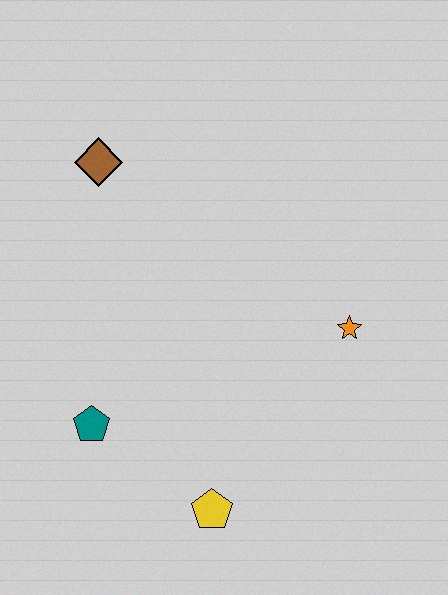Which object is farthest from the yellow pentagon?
The brown diamond is farthest from the yellow pentagon.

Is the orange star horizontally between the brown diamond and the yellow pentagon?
No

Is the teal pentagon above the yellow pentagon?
Yes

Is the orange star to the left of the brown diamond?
No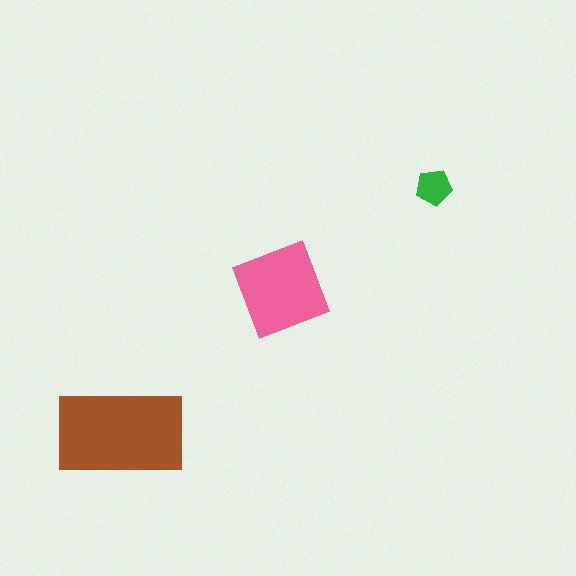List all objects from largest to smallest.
The brown rectangle, the pink square, the green pentagon.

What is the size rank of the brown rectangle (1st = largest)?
1st.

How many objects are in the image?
There are 3 objects in the image.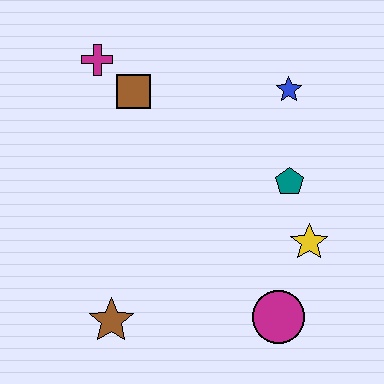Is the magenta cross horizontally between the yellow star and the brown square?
No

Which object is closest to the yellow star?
The teal pentagon is closest to the yellow star.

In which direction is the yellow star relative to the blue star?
The yellow star is below the blue star.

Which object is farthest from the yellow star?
The magenta cross is farthest from the yellow star.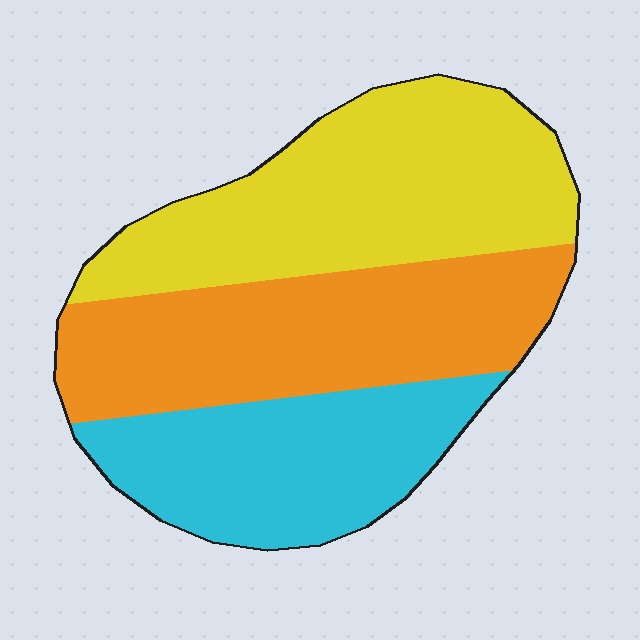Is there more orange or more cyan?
Orange.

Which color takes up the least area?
Cyan, at roughly 25%.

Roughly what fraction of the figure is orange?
Orange covers roughly 35% of the figure.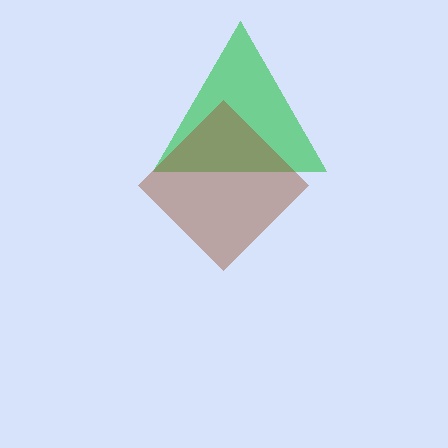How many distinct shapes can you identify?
There are 2 distinct shapes: a green triangle, a brown diamond.